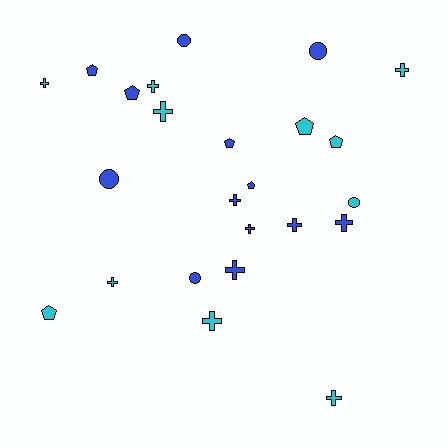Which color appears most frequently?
Blue, with 13 objects.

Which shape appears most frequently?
Cross, with 12 objects.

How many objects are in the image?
There are 24 objects.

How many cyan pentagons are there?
There are 3 cyan pentagons.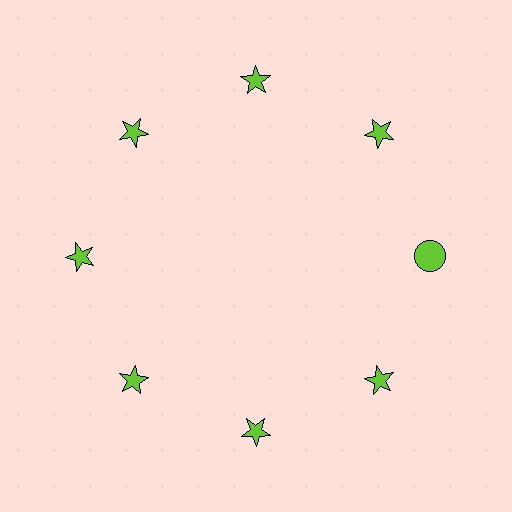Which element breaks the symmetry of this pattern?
The lime circle at roughly the 3 o'clock position breaks the symmetry. All other shapes are lime stars.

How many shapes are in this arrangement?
There are 8 shapes arranged in a ring pattern.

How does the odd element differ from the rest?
It has a different shape: circle instead of star.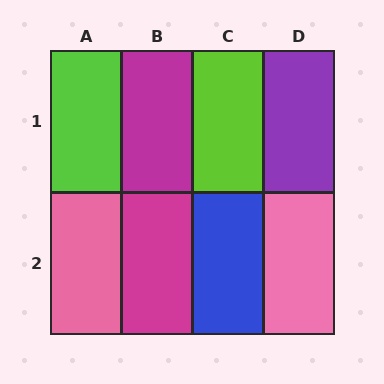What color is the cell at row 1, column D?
Purple.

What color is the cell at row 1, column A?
Lime.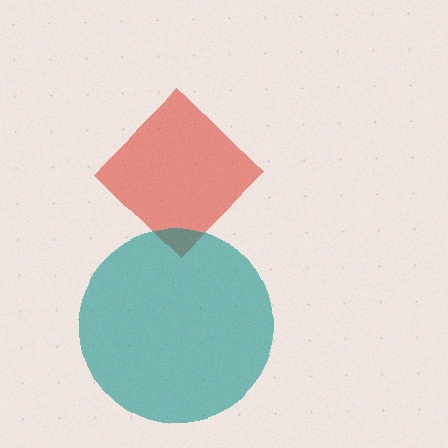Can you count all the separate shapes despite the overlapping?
Yes, there are 2 separate shapes.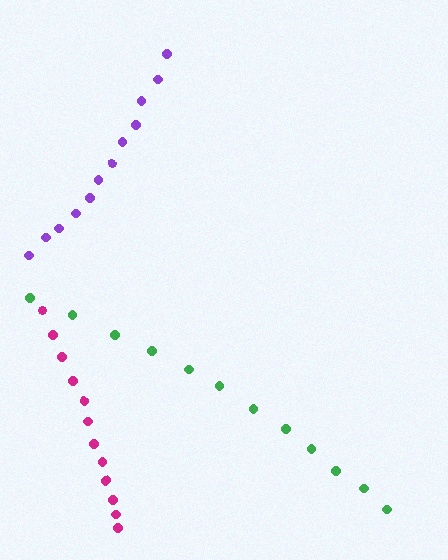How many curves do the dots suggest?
There are 3 distinct paths.